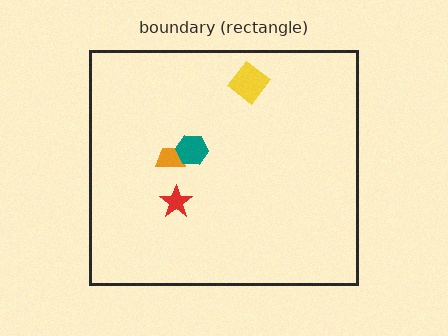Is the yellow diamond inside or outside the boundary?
Inside.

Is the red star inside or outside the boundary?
Inside.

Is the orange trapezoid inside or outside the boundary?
Inside.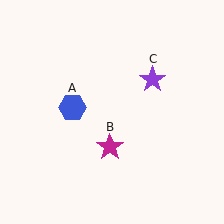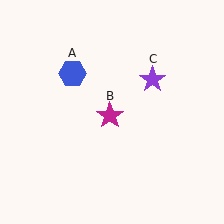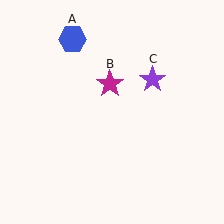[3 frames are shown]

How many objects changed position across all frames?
2 objects changed position: blue hexagon (object A), magenta star (object B).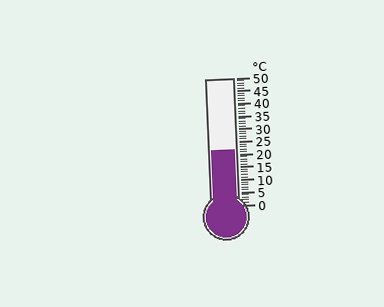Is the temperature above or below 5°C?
The temperature is above 5°C.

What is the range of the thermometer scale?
The thermometer scale ranges from 0°C to 50°C.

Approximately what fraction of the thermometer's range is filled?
The thermometer is filled to approximately 45% of its range.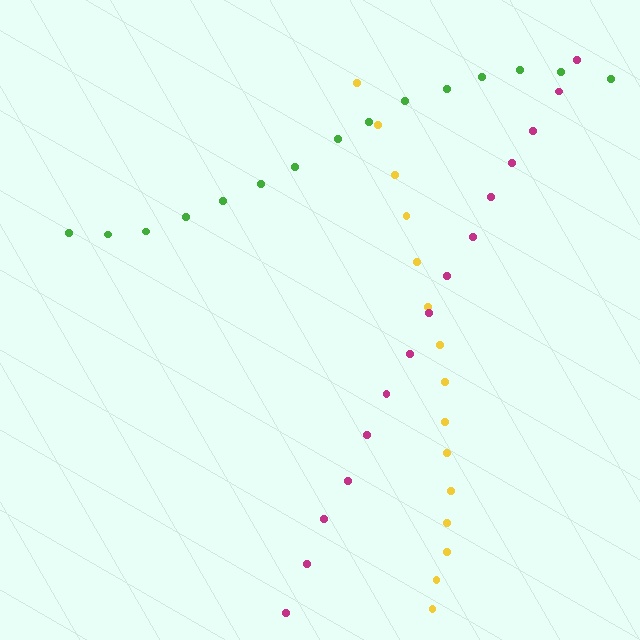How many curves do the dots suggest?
There are 3 distinct paths.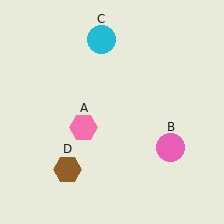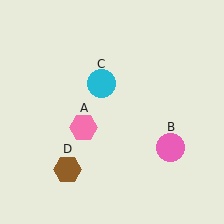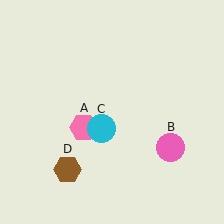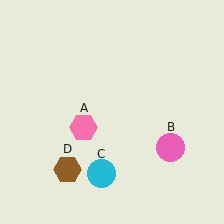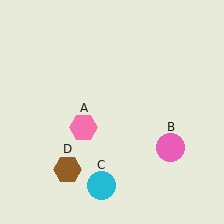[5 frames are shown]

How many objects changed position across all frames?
1 object changed position: cyan circle (object C).